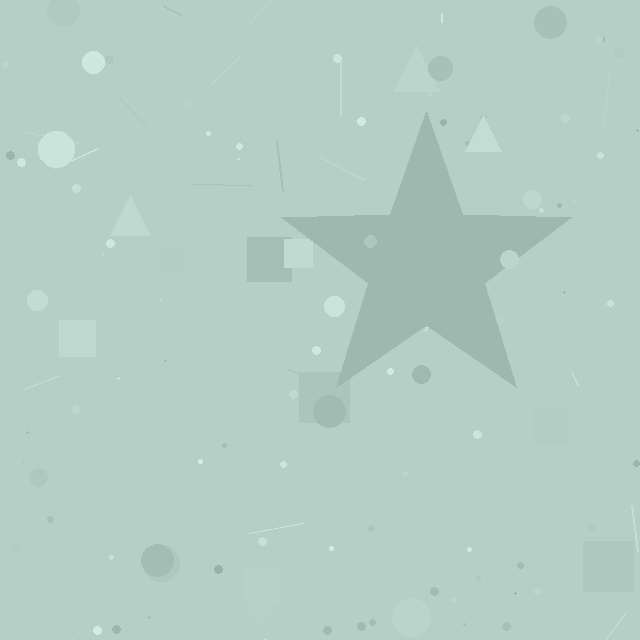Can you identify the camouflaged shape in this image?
The camouflaged shape is a star.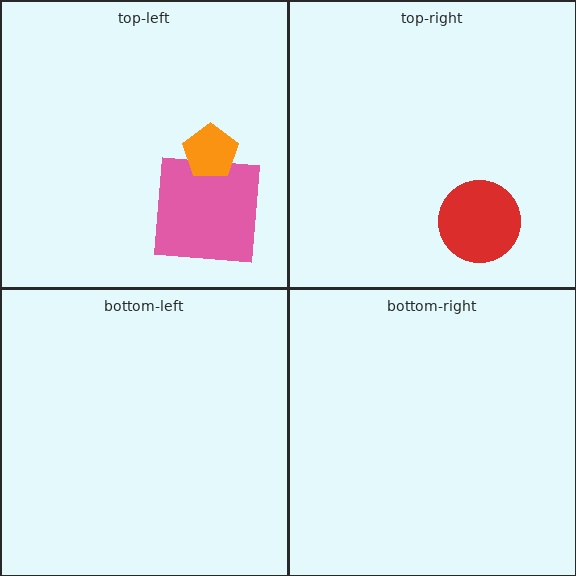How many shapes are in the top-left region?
2.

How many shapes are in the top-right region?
1.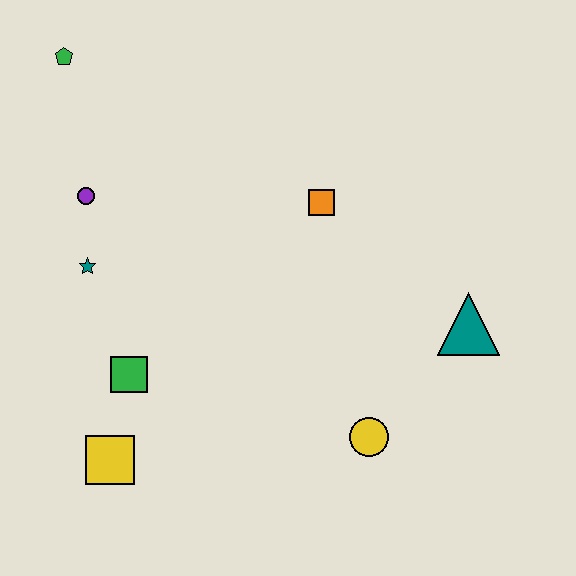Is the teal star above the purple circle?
No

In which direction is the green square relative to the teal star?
The green square is below the teal star.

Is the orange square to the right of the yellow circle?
No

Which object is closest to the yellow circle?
The teal triangle is closest to the yellow circle.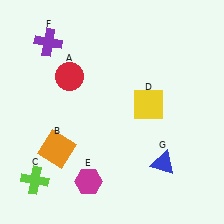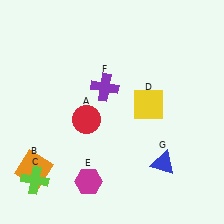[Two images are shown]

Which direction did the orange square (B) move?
The orange square (B) moved left.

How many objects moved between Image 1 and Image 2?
3 objects moved between the two images.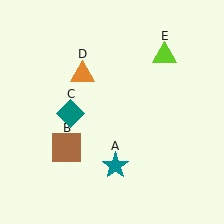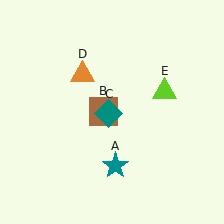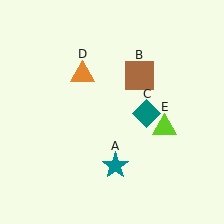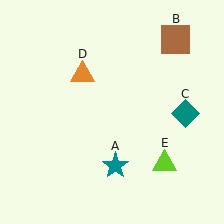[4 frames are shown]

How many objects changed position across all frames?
3 objects changed position: brown square (object B), teal diamond (object C), lime triangle (object E).